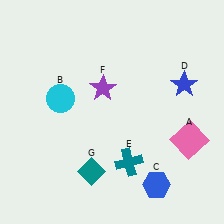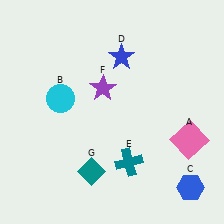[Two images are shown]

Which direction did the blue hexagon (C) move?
The blue hexagon (C) moved right.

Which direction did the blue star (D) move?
The blue star (D) moved left.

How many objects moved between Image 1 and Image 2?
2 objects moved between the two images.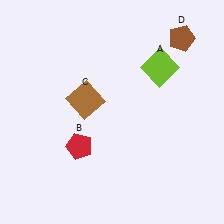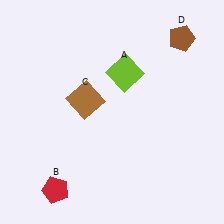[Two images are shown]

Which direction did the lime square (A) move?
The lime square (A) moved left.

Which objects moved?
The objects that moved are: the lime square (A), the red pentagon (B).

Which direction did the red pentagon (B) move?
The red pentagon (B) moved down.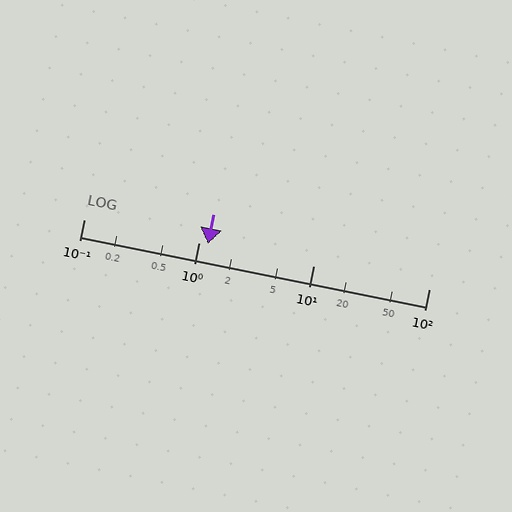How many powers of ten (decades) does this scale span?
The scale spans 3 decades, from 0.1 to 100.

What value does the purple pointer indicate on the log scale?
The pointer indicates approximately 1.2.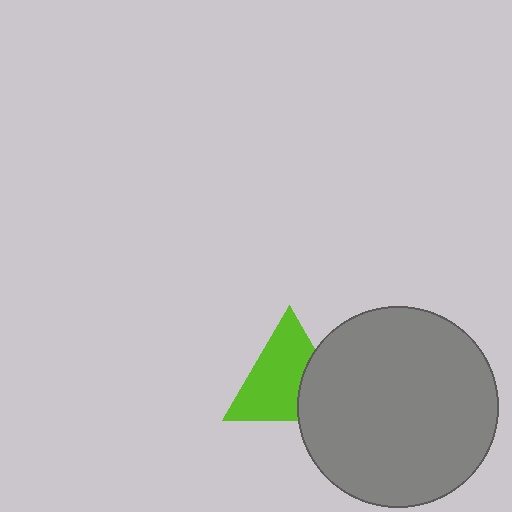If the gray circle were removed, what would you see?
You would see the complete lime triangle.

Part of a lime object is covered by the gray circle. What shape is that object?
It is a triangle.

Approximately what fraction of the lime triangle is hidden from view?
Roughly 31% of the lime triangle is hidden behind the gray circle.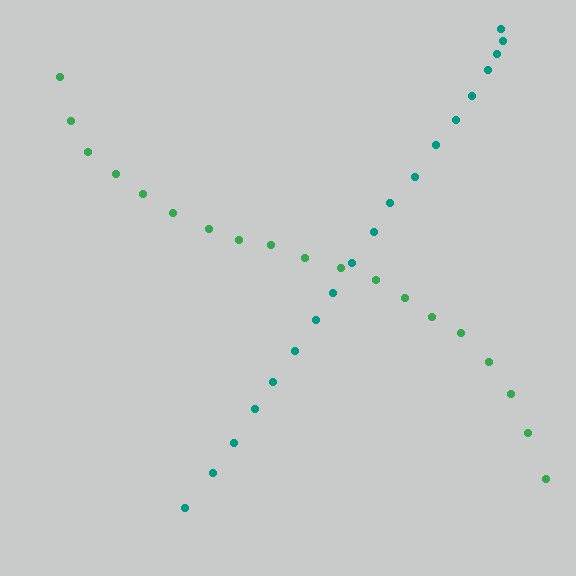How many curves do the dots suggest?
There are 2 distinct paths.